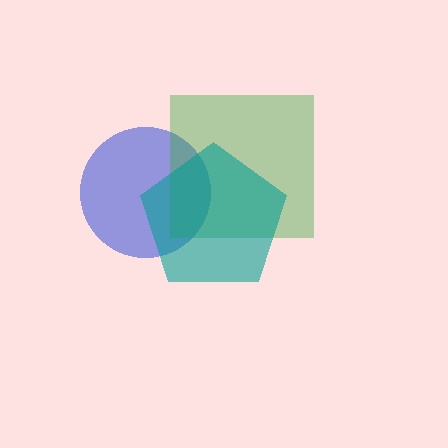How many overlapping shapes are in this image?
There are 3 overlapping shapes in the image.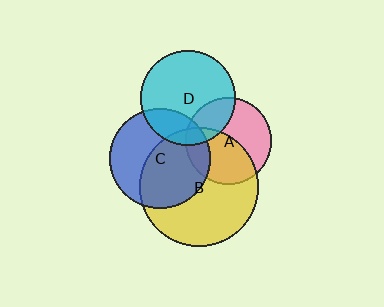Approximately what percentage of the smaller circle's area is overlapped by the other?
Approximately 15%.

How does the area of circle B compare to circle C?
Approximately 1.4 times.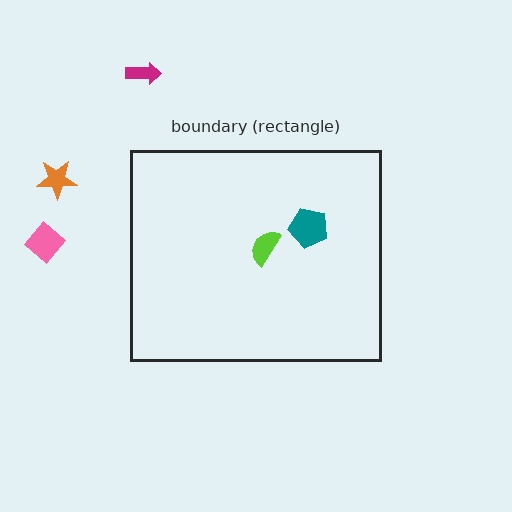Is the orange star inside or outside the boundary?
Outside.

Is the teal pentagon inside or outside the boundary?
Inside.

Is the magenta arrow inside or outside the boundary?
Outside.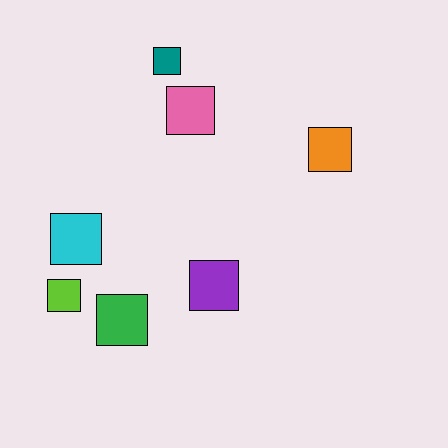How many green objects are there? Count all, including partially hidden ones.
There is 1 green object.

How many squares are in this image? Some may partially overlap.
There are 7 squares.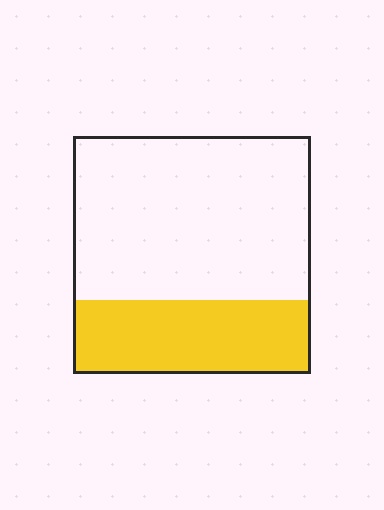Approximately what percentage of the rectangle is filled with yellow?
Approximately 30%.